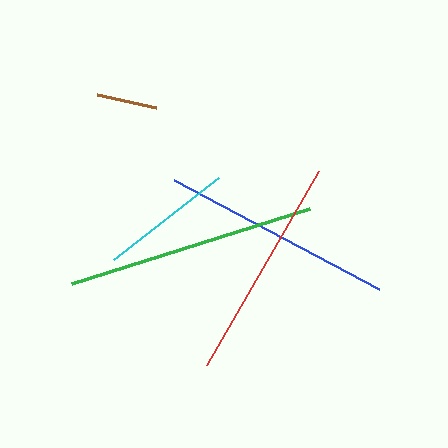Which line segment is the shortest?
The brown line is the shortest at approximately 60 pixels.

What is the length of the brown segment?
The brown segment is approximately 60 pixels long.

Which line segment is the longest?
The green line is the longest at approximately 250 pixels.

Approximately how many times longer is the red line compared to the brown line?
The red line is approximately 3.7 times the length of the brown line.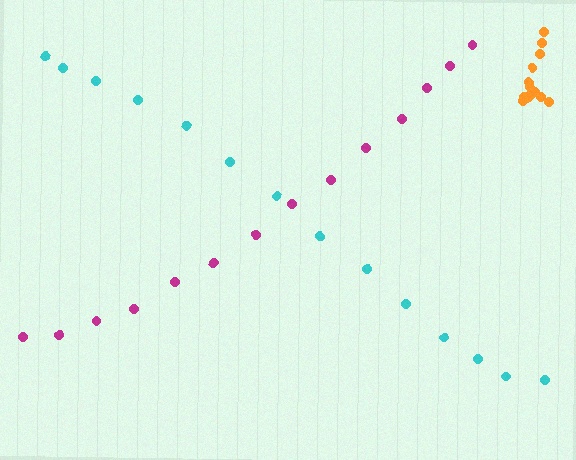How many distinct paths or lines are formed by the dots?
There are 3 distinct paths.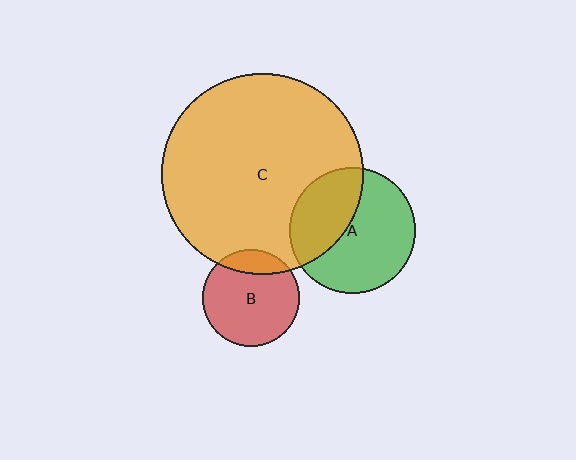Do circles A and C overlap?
Yes.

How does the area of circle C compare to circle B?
Approximately 4.3 times.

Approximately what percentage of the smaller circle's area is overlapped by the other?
Approximately 40%.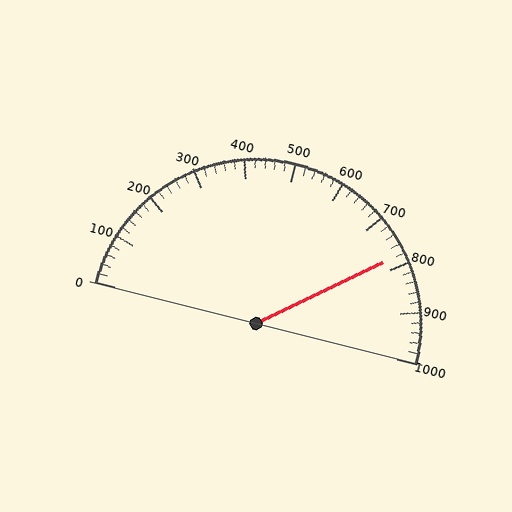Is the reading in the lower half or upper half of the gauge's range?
The reading is in the upper half of the range (0 to 1000).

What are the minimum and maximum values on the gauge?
The gauge ranges from 0 to 1000.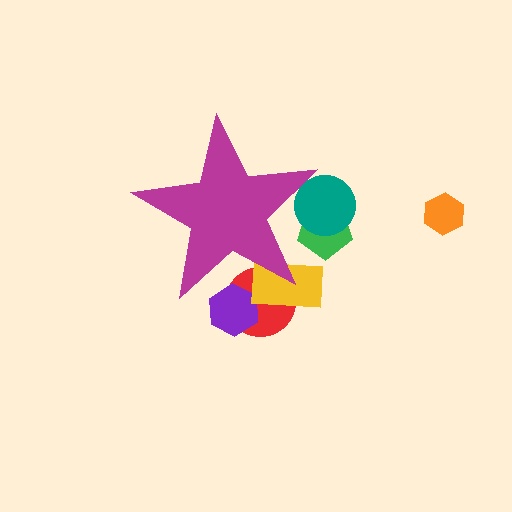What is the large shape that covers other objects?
A magenta star.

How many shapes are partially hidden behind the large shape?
5 shapes are partially hidden.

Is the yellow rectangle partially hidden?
Yes, the yellow rectangle is partially hidden behind the magenta star.